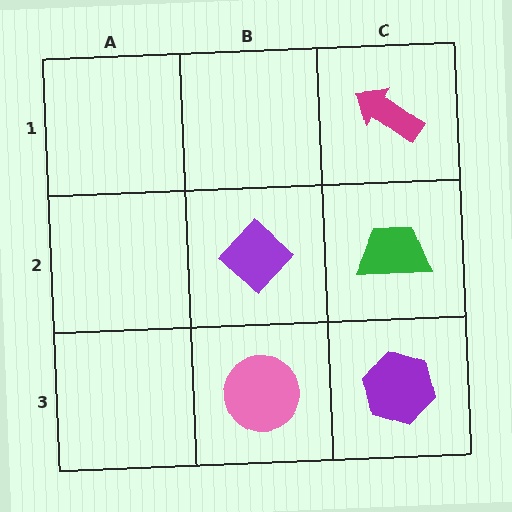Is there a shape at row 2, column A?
No, that cell is empty.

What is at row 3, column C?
A purple hexagon.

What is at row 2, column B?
A purple diamond.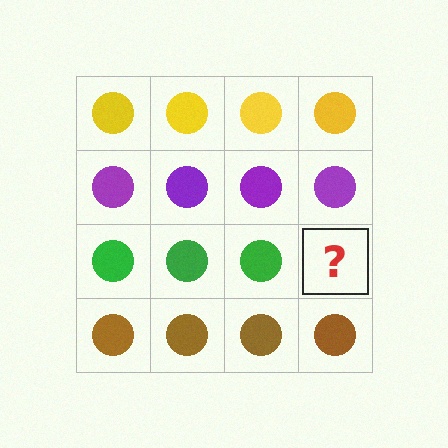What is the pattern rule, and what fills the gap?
The rule is that each row has a consistent color. The gap should be filled with a green circle.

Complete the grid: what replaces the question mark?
The question mark should be replaced with a green circle.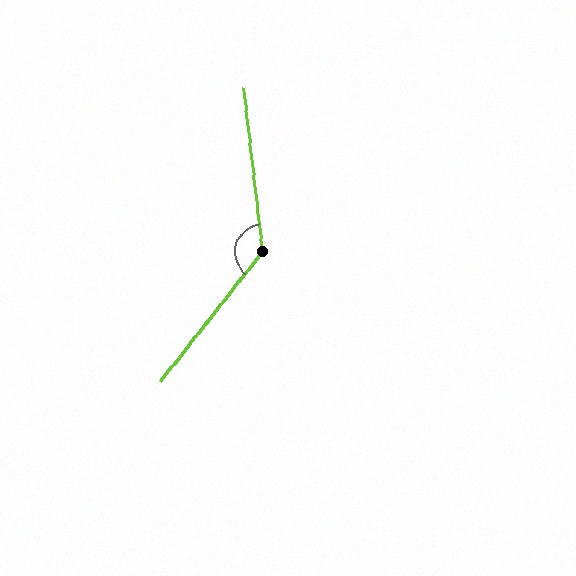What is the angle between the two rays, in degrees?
Approximately 135 degrees.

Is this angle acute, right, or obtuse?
It is obtuse.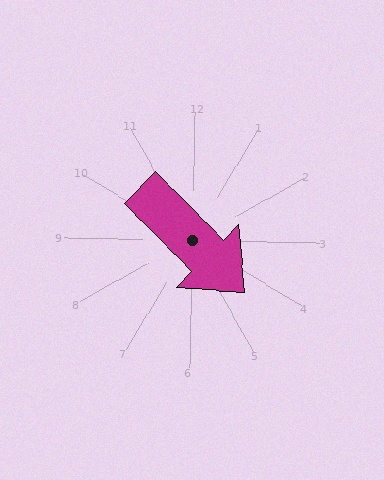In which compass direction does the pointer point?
Southeast.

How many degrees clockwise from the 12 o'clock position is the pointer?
Approximately 134 degrees.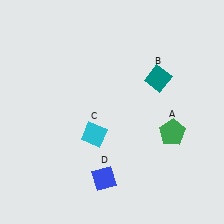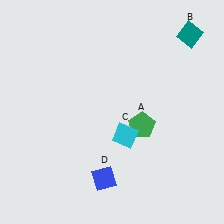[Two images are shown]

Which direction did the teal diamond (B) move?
The teal diamond (B) moved up.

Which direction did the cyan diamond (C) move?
The cyan diamond (C) moved right.